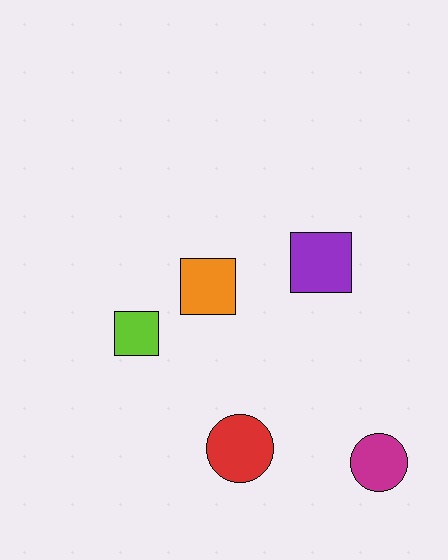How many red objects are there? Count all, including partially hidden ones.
There is 1 red object.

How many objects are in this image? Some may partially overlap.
There are 5 objects.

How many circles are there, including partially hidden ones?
There are 2 circles.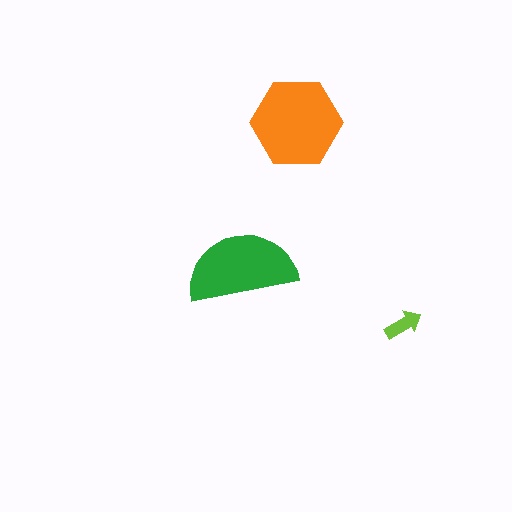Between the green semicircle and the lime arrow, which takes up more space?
The green semicircle.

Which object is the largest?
The orange hexagon.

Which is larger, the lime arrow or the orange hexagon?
The orange hexagon.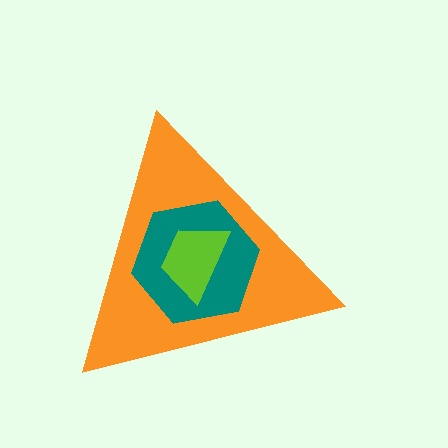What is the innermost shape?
The lime trapezoid.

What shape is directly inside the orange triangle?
The teal hexagon.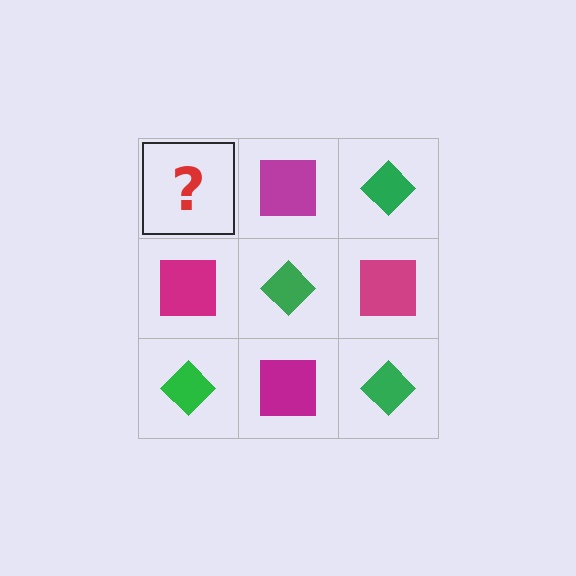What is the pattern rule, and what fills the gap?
The rule is that it alternates green diamond and magenta square in a checkerboard pattern. The gap should be filled with a green diamond.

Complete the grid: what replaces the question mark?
The question mark should be replaced with a green diamond.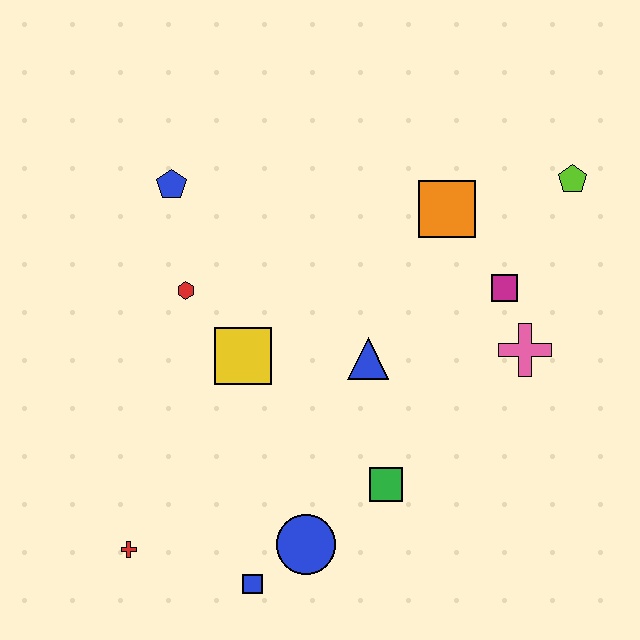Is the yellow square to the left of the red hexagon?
No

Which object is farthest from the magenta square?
The red cross is farthest from the magenta square.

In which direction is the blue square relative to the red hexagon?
The blue square is below the red hexagon.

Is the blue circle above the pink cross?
No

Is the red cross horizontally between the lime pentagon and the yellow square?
No